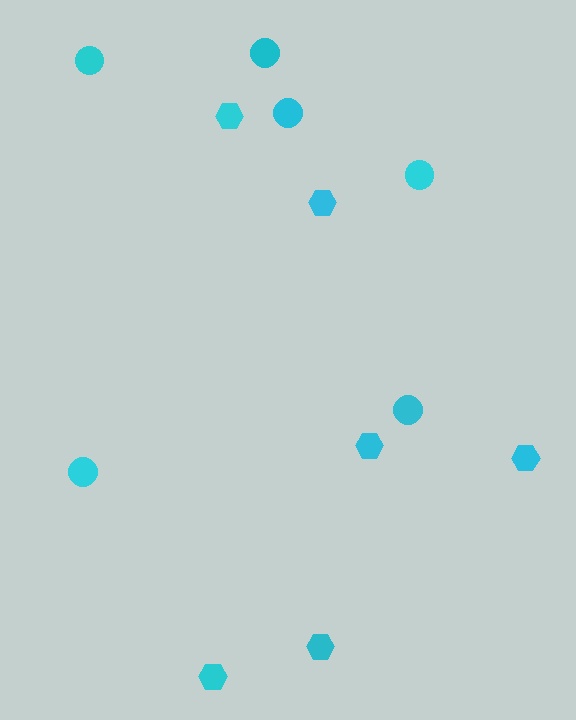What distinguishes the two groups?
There are 2 groups: one group of hexagons (6) and one group of circles (6).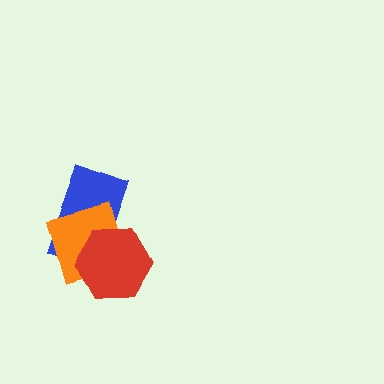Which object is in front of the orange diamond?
The red hexagon is in front of the orange diamond.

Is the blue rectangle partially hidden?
Yes, it is partially covered by another shape.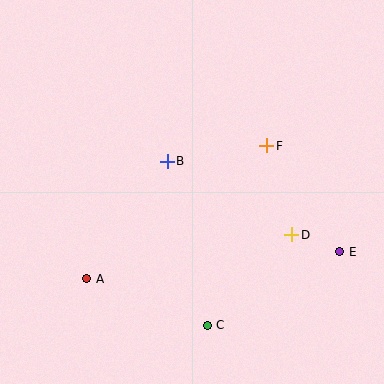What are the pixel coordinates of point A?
Point A is at (87, 279).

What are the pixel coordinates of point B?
Point B is at (167, 161).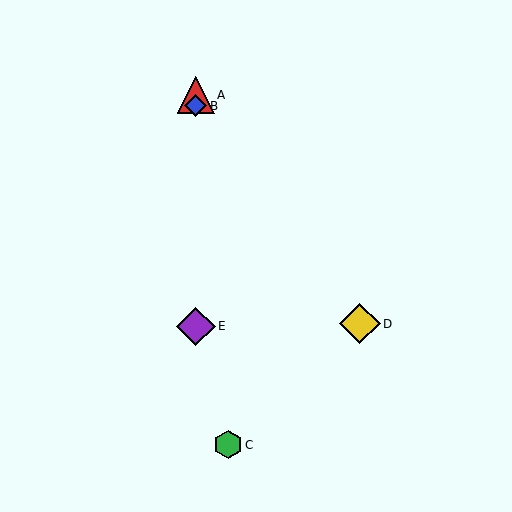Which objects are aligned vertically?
Objects A, B, E are aligned vertically.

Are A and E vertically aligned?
Yes, both are at x≈196.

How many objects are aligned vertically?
3 objects (A, B, E) are aligned vertically.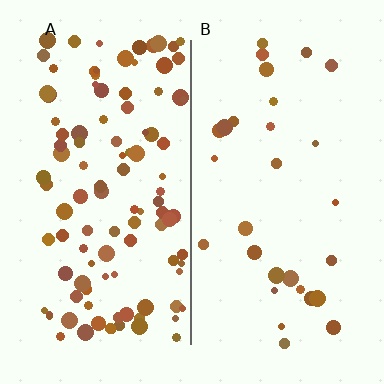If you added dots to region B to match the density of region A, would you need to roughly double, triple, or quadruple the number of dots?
Approximately quadruple.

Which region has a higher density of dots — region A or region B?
A (the left).